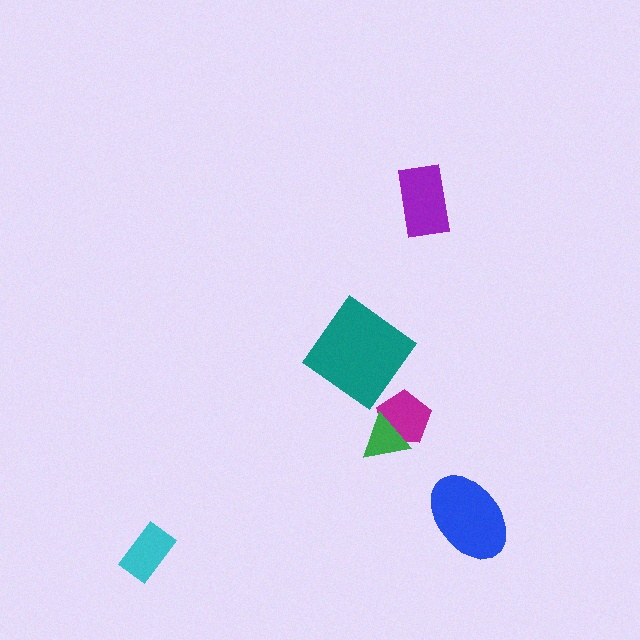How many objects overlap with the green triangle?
1 object overlaps with the green triangle.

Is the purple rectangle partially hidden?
No, no other shape covers it.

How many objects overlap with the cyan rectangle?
0 objects overlap with the cyan rectangle.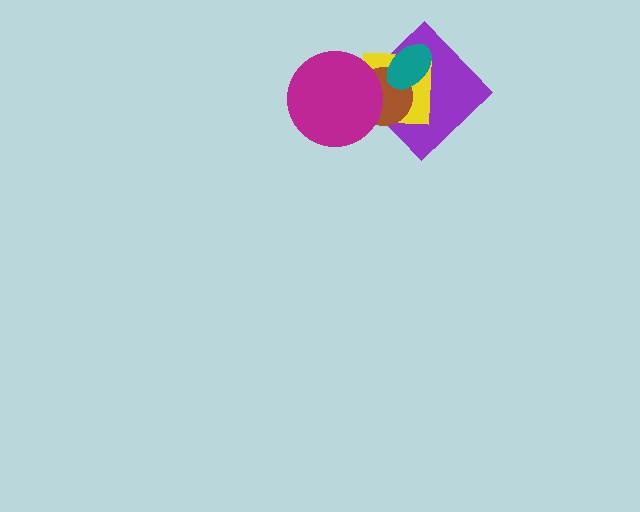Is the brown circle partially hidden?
Yes, it is partially covered by another shape.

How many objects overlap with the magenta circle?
2 objects overlap with the magenta circle.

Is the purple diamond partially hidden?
Yes, it is partially covered by another shape.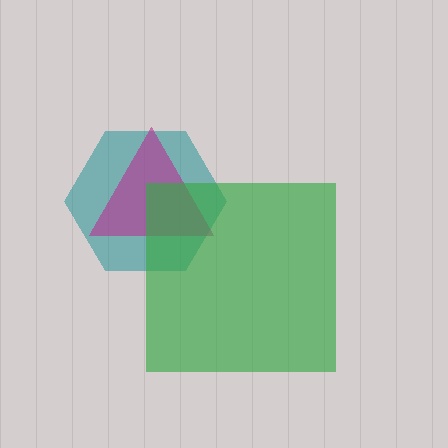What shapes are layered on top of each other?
The layered shapes are: a teal hexagon, a magenta triangle, a green square.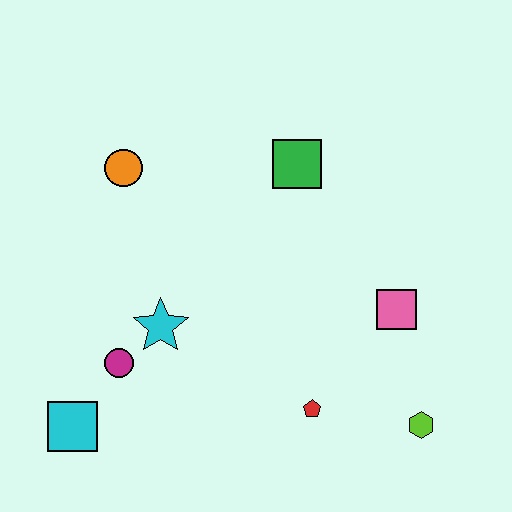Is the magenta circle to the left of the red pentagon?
Yes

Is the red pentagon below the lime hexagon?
No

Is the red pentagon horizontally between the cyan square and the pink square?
Yes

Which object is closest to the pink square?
The lime hexagon is closest to the pink square.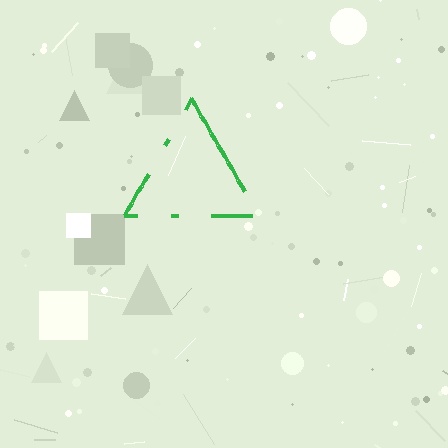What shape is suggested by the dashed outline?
The dashed outline suggests a triangle.